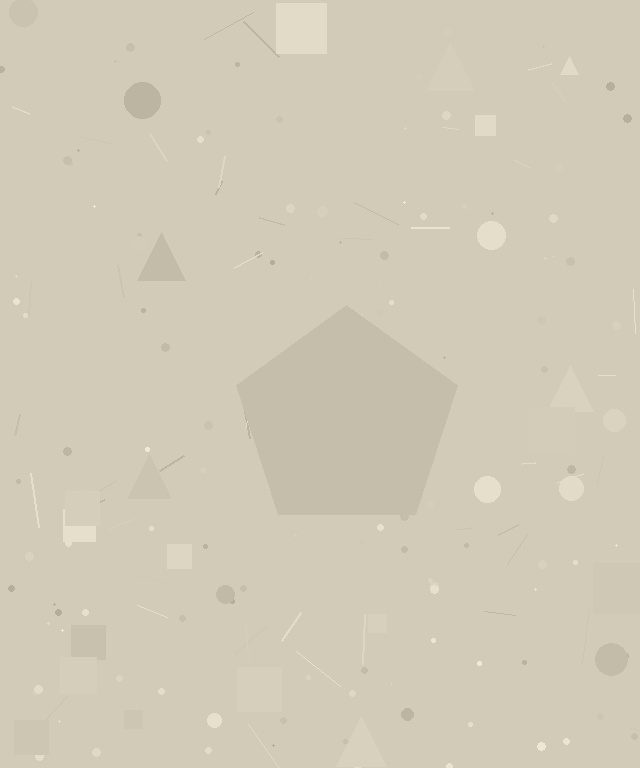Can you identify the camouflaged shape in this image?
The camouflaged shape is a pentagon.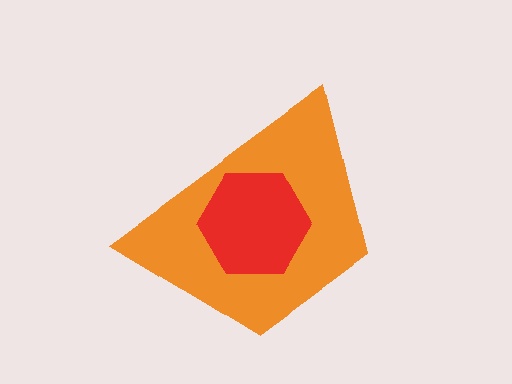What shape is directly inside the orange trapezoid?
The red hexagon.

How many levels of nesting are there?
2.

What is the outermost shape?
The orange trapezoid.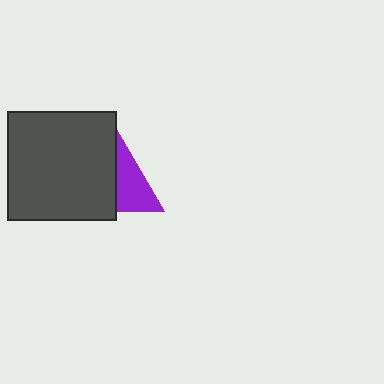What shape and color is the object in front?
The object in front is a dark gray square.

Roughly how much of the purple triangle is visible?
A small part of it is visible (roughly 41%).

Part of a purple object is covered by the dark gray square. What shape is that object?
It is a triangle.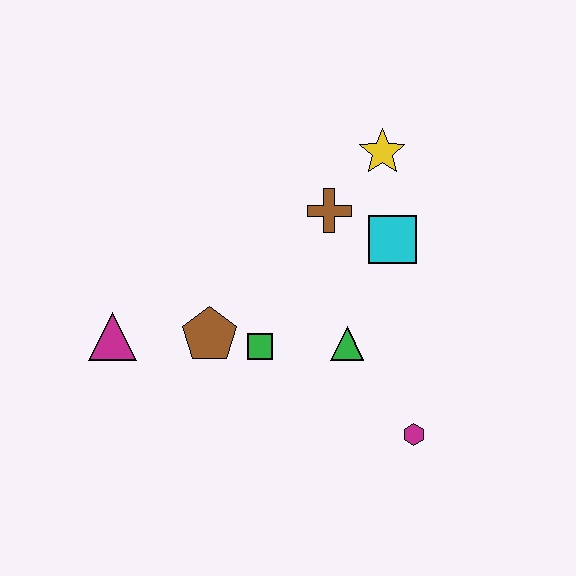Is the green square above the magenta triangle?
No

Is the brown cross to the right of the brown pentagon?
Yes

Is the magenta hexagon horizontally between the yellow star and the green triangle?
No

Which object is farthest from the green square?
The yellow star is farthest from the green square.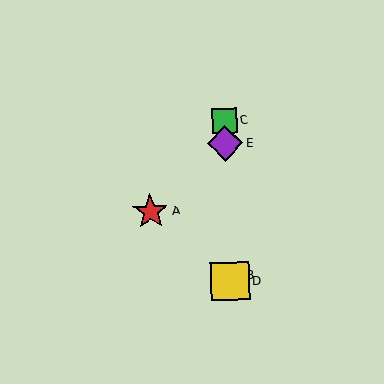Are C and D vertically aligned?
Yes, both are at x≈224.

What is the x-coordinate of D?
Object D is at x≈230.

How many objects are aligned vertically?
4 objects (B, C, D, E) are aligned vertically.